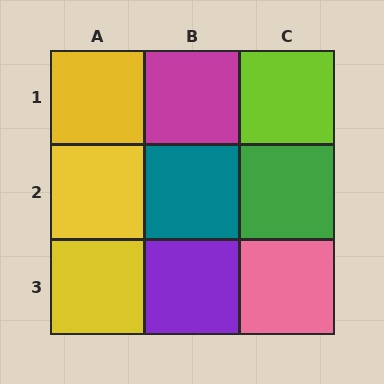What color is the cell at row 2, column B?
Teal.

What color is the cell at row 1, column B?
Magenta.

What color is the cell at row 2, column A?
Yellow.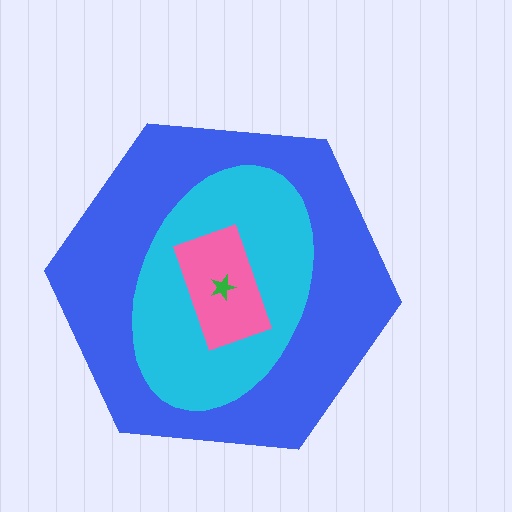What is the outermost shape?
The blue hexagon.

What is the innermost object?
The green star.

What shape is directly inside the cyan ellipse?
The pink rectangle.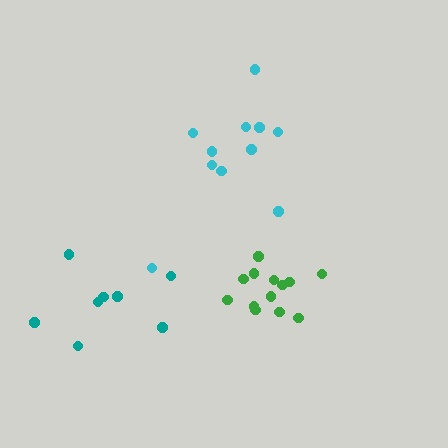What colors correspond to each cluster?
The clusters are colored: teal, cyan, green.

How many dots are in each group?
Group 1: 8 dots, Group 2: 11 dots, Group 3: 13 dots (32 total).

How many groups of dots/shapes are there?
There are 3 groups.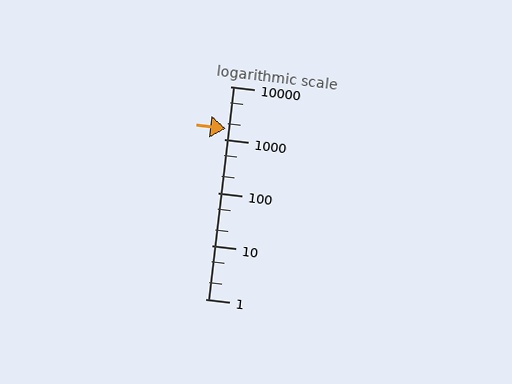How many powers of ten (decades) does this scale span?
The scale spans 4 decades, from 1 to 10000.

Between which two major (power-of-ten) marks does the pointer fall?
The pointer is between 1000 and 10000.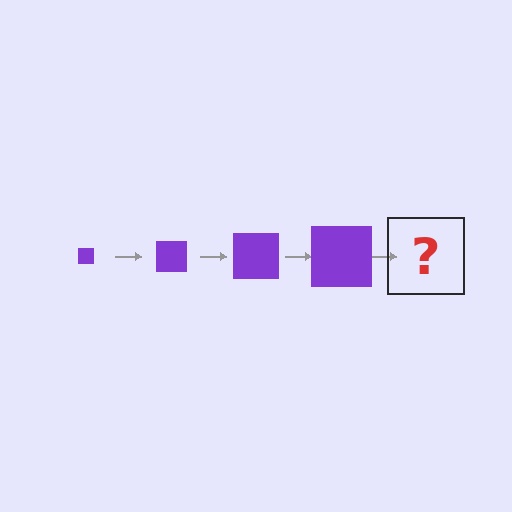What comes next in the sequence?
The next element should be a purple square, larger than the previous one.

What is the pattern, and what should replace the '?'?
The pattern is that the square gets progressively larger each step. The '?' should be a purple square, larger than the previous one.